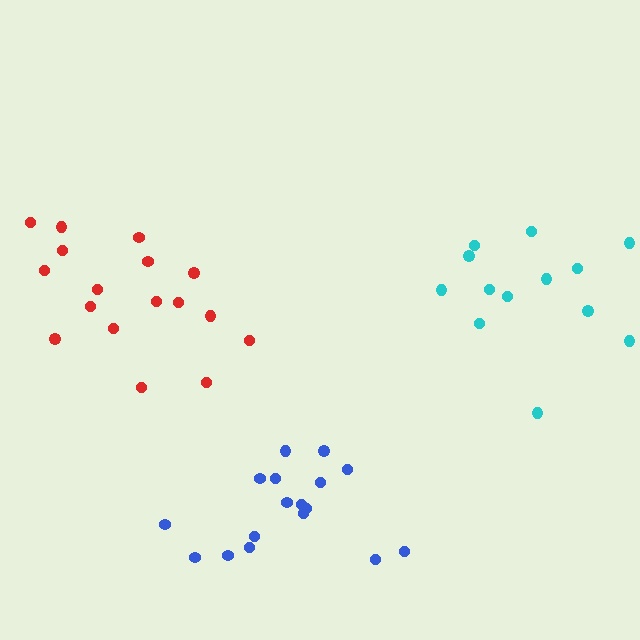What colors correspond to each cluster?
The clusters are colored: blue, cyan, red.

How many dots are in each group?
Group 1: 17 dots, Group 2: 13 dots, Group 3: 17 dots (47 total).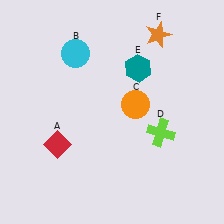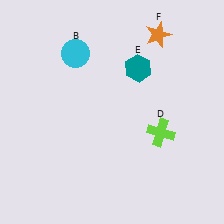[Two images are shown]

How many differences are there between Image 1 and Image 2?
There are 2 differences between the two images.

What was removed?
The red diamond (A), the orange circle (C) were removed in Image 2.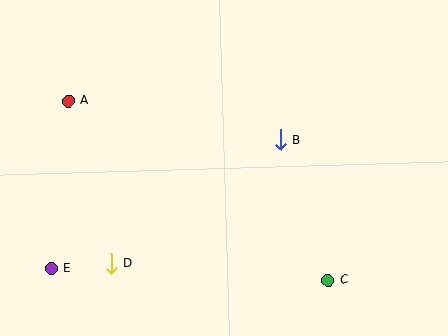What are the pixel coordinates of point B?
Point B is at (280, 140).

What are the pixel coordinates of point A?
Point A is at (68, 101).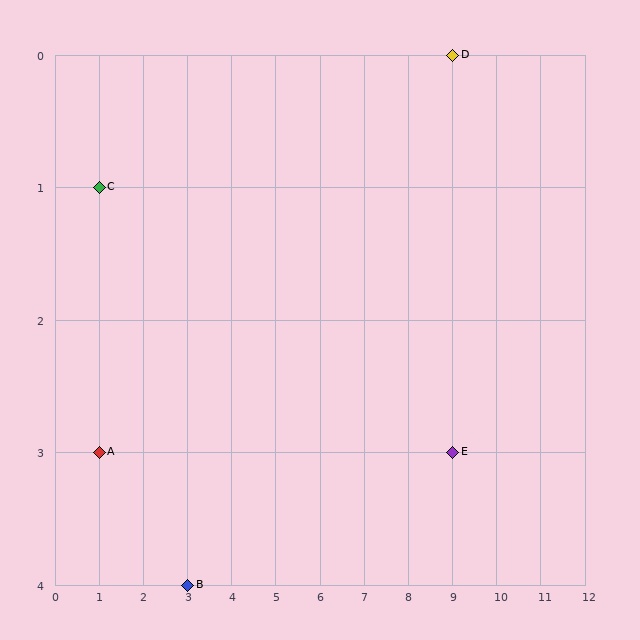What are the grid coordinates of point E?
Point E is at grid coordinates (9, 3).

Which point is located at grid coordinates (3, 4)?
Point B is at (3, 4).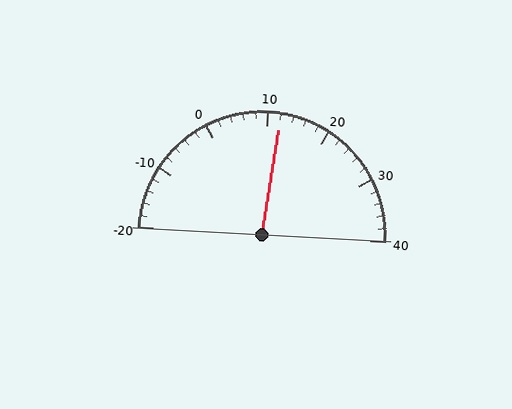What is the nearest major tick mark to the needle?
The nearest major tick mark is 10.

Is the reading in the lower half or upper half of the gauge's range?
The reading is in the upper half of the range (-20 to 40).